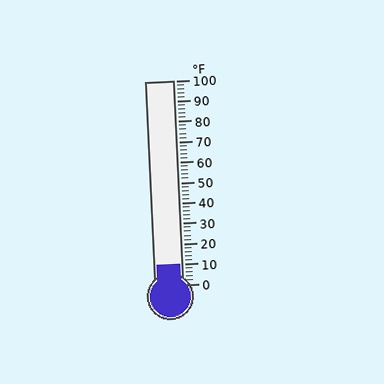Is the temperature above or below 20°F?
The temperature is below 20°F.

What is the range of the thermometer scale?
The thermometer scale ranges from 0°F to 100°F.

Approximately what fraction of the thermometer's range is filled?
The thermometer is filled to approximately 10% of its range.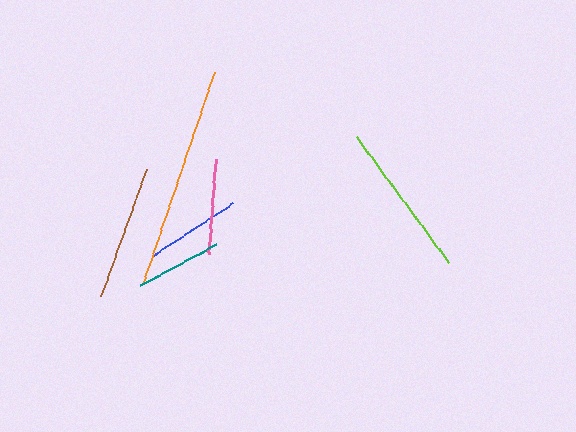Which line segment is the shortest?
The teal line is the shortest at approximately 87 pixels.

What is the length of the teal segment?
The teal segment is approximately 87 pixels long.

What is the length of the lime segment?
The lime segment is approximately 157 pixels long.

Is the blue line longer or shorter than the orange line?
The orange line is longer than the blue line.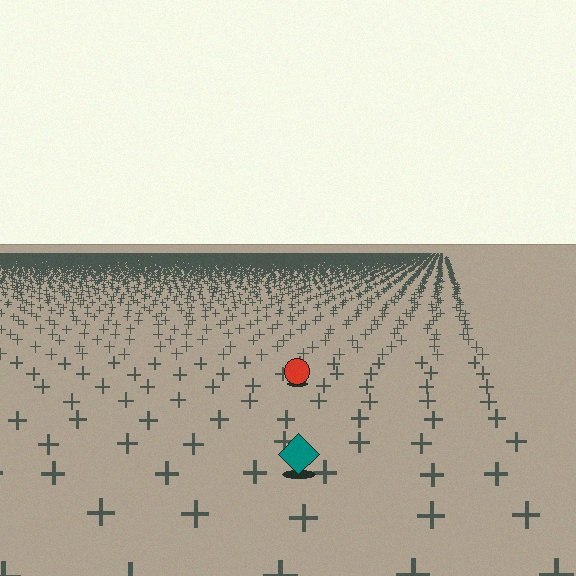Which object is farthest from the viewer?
The red circle is farthest from the viewer. It appears smaller and the ground texture around it is denser.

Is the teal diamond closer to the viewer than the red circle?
Yes. The teal diamond is closer — you can tell from the texture gradient: the ground texture is coarser near it.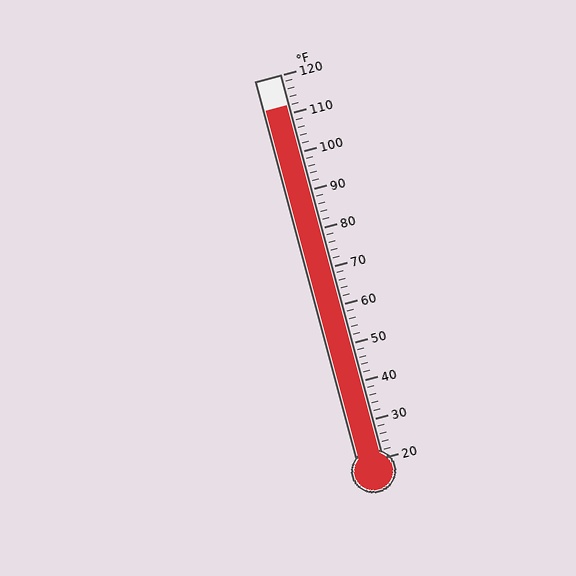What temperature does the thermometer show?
The thermometer shows approximately 112°F.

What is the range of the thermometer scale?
The thermometer scale ranges from 20°F to 120°F.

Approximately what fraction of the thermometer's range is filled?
The thermometer is filled to approximately 90% of its range.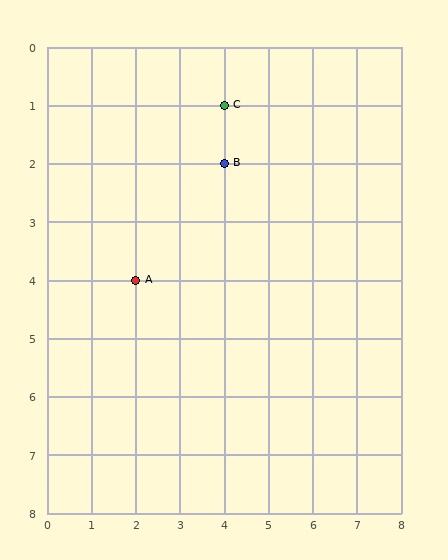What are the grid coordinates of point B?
Point B is at grid coordinates (4, 2).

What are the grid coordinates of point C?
Point C is at grid coordinates (4, 1).